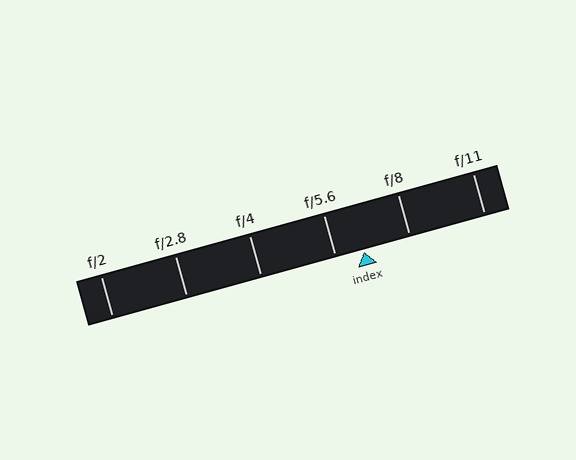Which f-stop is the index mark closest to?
The index mark is closest to f/5.6.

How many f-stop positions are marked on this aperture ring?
There are 6 f-stop positions marked.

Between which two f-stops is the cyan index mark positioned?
The index mark is between f/5.6 and f/8.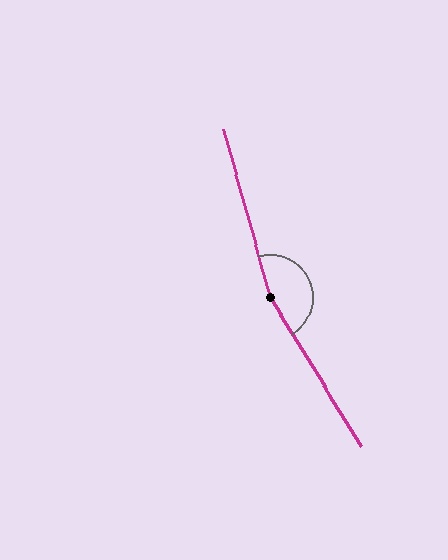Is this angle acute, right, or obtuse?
It is obtuse.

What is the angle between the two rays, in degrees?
Approximately 164 degrees.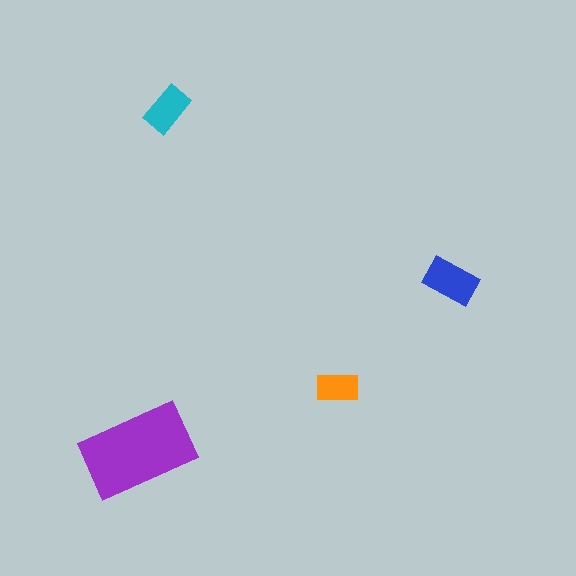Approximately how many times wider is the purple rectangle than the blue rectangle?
About 2 times wider.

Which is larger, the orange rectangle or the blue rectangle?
The blue one.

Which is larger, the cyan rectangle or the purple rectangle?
The purple one.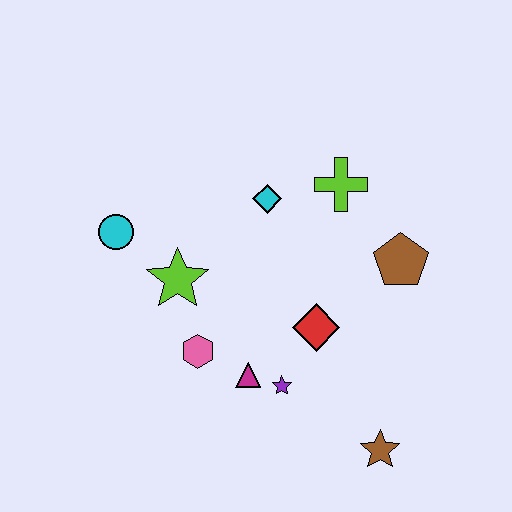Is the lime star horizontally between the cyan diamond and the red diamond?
No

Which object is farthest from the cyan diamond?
The brown star is farthest from the cyan diamond.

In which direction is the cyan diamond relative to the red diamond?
The cyan diamond is above the red diamond.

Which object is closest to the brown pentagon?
The lime cross is closest to the brown pentagon.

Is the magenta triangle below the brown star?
No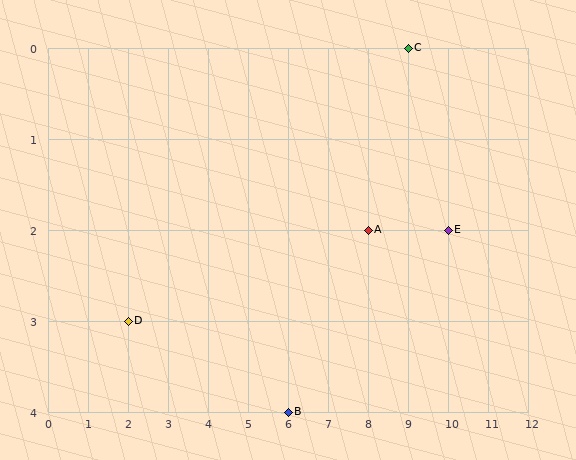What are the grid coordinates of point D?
Point D is at grid coordinates (2, 3).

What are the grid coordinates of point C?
Point C is at grid coordinates (9, 0).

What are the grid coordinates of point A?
Point A is at grid coordinates (8, 2).